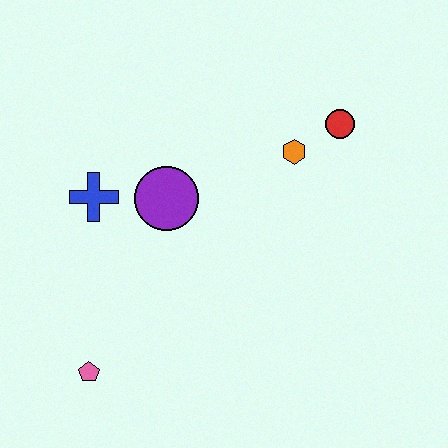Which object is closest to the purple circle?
The blue cross is closest to the purple circle.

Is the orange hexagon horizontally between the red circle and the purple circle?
Yes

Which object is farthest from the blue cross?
The red circle is farthest from the blue cross.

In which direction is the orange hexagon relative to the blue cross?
The orange hexagon is to the right of the blue cross.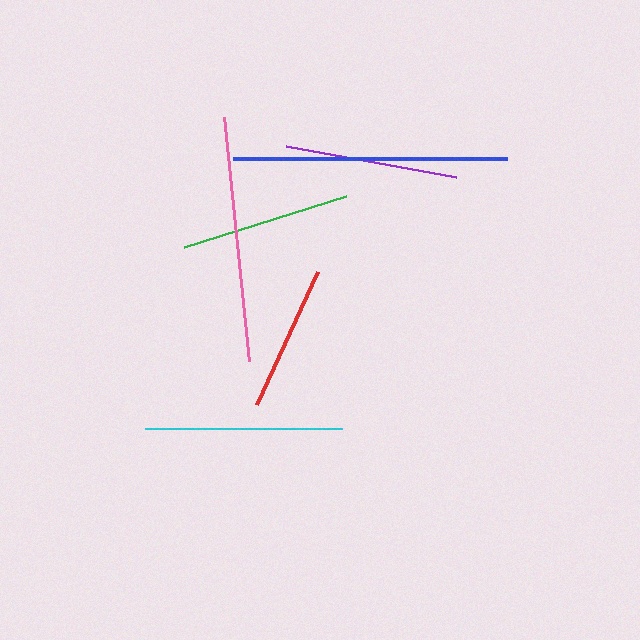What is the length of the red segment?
The red segment is approximately 146 pixels long.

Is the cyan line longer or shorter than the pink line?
The pink line is longer than the cyan line.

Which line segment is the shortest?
The red line is the shortest at approximately 146 pixels.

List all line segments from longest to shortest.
From longest to shortest: blue, pink, cyan, purple, green, red.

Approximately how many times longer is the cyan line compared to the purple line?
The cyan line is approximately 1.1 times the length of the purple line.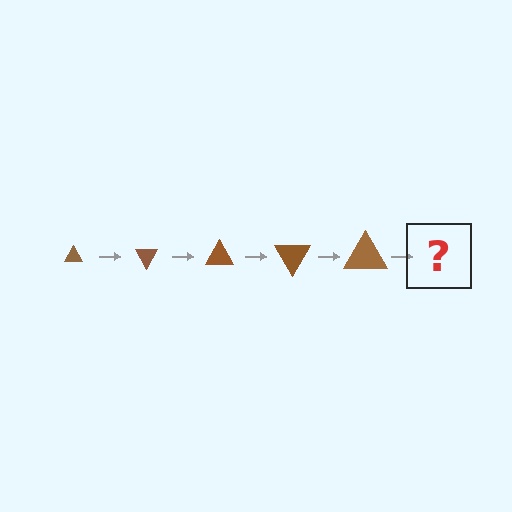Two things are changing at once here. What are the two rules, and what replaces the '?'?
The two rules are that the triangle grows larger each step and it rotates 60 degrees each step. The '?' should be a triangle, larger than the previous one and rotated 300 degrees from the start.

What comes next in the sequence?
The next element should be a triangle, larger than the previous one and rotated 300 degrees from the start.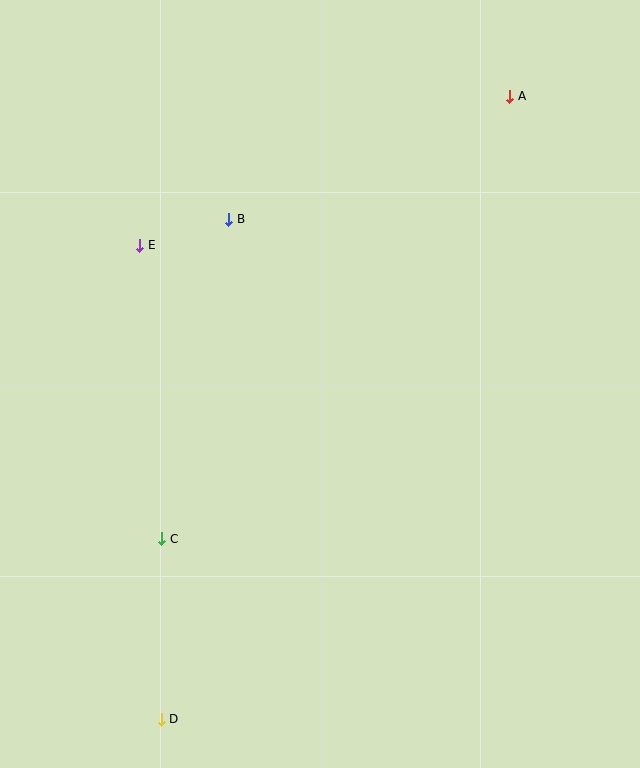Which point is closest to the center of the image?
Point B at (229, 219) is closest to the center.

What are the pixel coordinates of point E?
Point E is at (140, 245).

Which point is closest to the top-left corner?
Point E is closest to the top-left corner.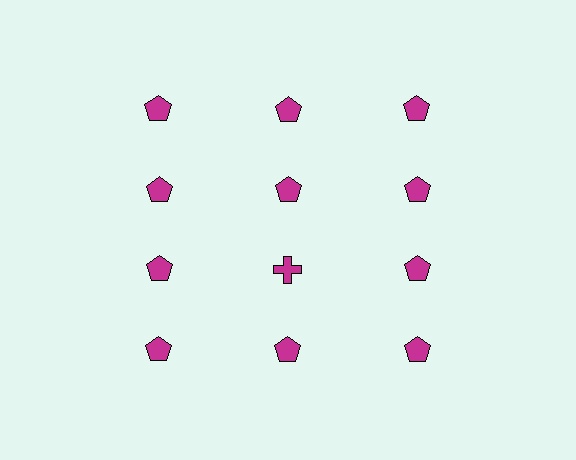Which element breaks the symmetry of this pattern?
The magenta cross in the third row, second from left column breaks the symmetry. All other shapes are magenta pentagons.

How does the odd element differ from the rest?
It has a different shape: cross instead of pentagon.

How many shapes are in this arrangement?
There are 12 shapes arranged in a grid pattern.